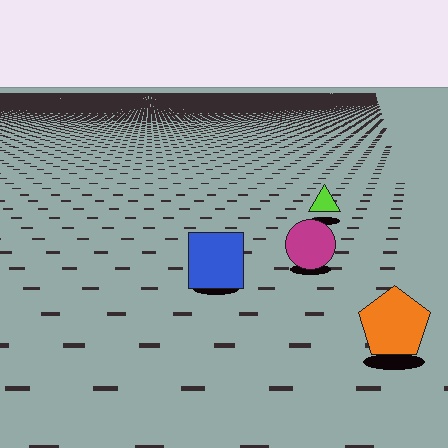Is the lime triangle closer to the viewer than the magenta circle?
No. The magenta circle is closer — you can tell from the texture gradient: the ground texture is coarser near it.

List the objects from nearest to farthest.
From nearest to farthest: the orange pentagon, the blue square, the magenta circle, the lime triangle.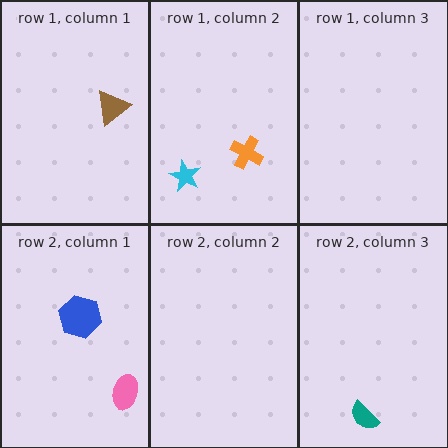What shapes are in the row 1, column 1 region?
The brown triangle.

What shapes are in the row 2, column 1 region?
The pink ellipse, the blue hexagon.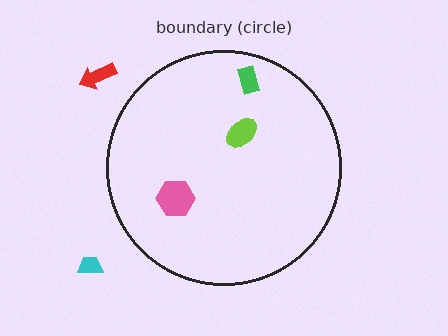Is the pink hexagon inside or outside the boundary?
Inside.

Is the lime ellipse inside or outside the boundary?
Inside.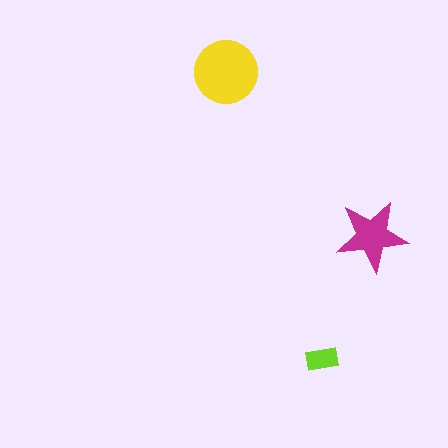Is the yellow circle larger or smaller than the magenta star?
Larger.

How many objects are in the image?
There are 3 objects in the image.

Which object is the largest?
The yellow circle.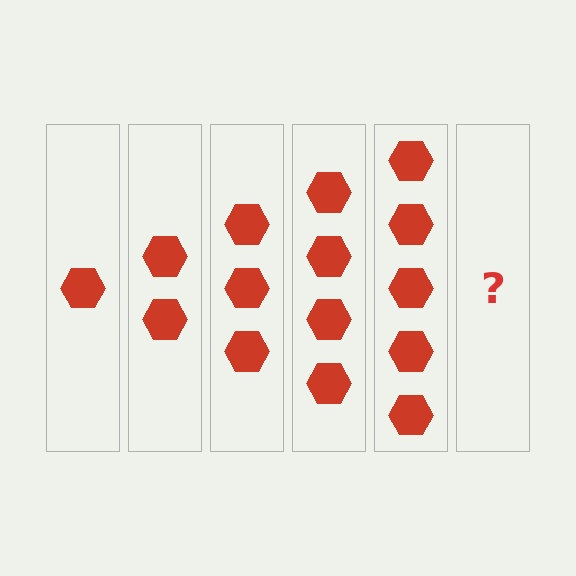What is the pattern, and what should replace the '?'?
The pattern is that each step adds one more hexagon. The '?' should be 6 hexagons.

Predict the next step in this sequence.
The next step is 6 hexagons.